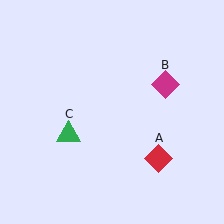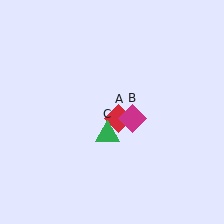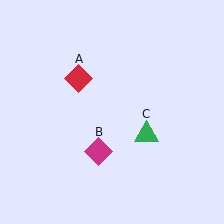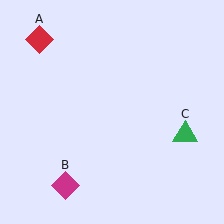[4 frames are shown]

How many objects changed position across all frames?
3 objects changed position: red diamond (object A), magenta diamond (object B), green triangle (object C).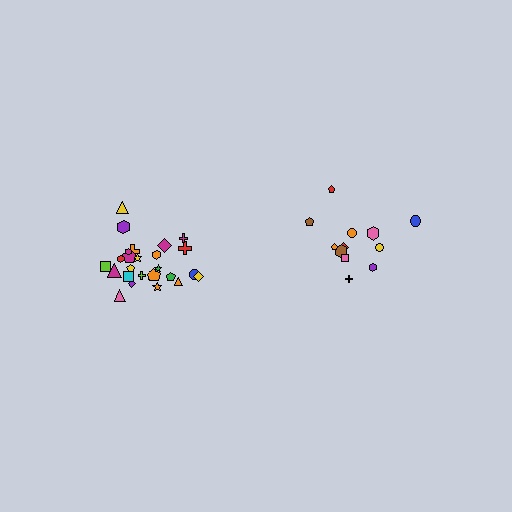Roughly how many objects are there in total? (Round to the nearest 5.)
Roughly 35 objects in total.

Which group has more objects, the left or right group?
The left group.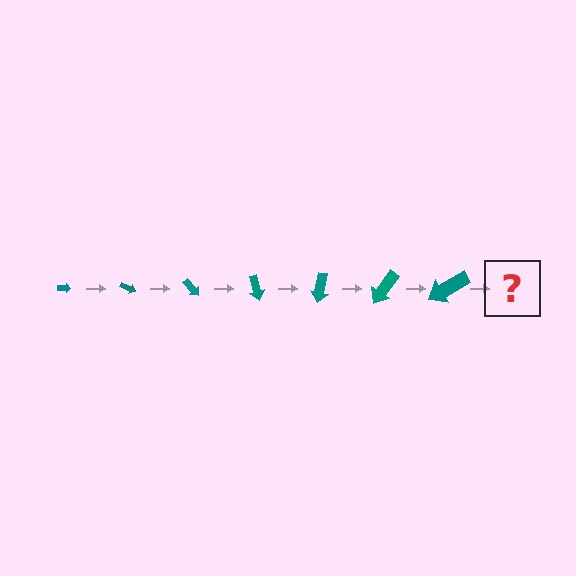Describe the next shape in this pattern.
It should be an arrow, larger than the previous one and rotated 175 degrees from the start.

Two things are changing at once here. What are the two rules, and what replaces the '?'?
The two rules are that the arrow grows larger each step and it rotates 25 degrees each step. The '?' should be an arrow, larger than the previous one and rotated 175 degrees from the start.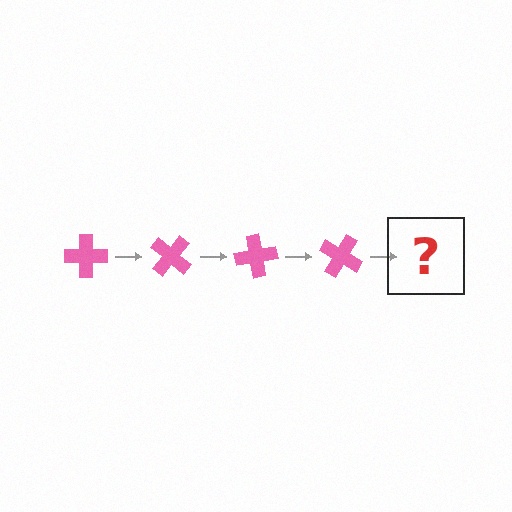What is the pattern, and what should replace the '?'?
The pattern is that the cross rotates 40 degrees each step. The '?' should be a pink cross rotated 160 degrees.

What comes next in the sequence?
The next element should be a pink cross rotated 160 degrees.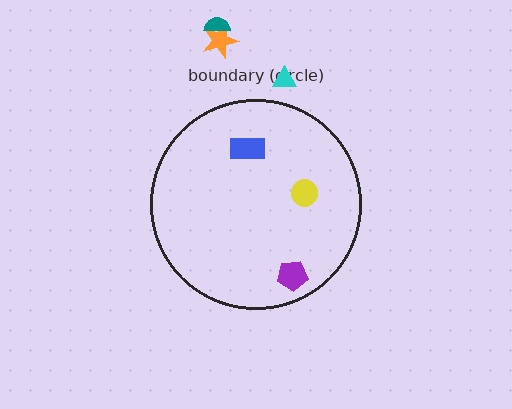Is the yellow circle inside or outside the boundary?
Inside.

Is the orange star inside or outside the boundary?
Outside.